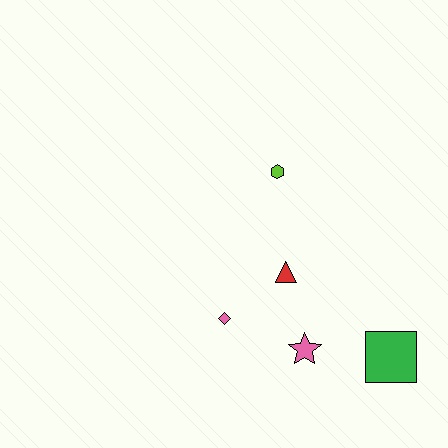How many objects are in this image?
There are 5 objects.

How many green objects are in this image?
There is 1 green object.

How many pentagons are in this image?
There are no pentagons.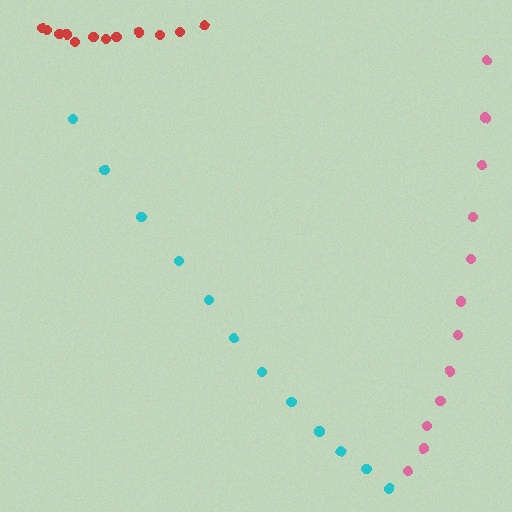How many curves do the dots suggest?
There are 3 distinct paths.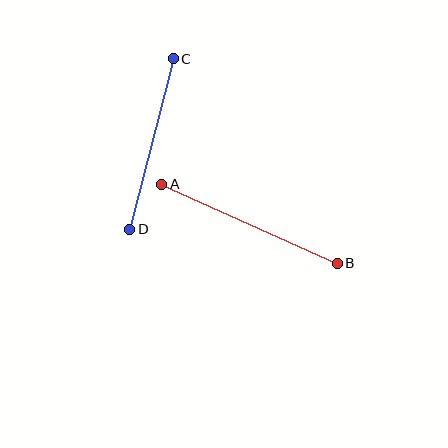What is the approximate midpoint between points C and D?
The midpoint is at approximately (152, 144) pixels.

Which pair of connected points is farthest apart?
Points A and B are farthest apart.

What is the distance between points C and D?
The distance is approximately 176 pixels.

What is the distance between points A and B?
The distance is approximately 192 pixels.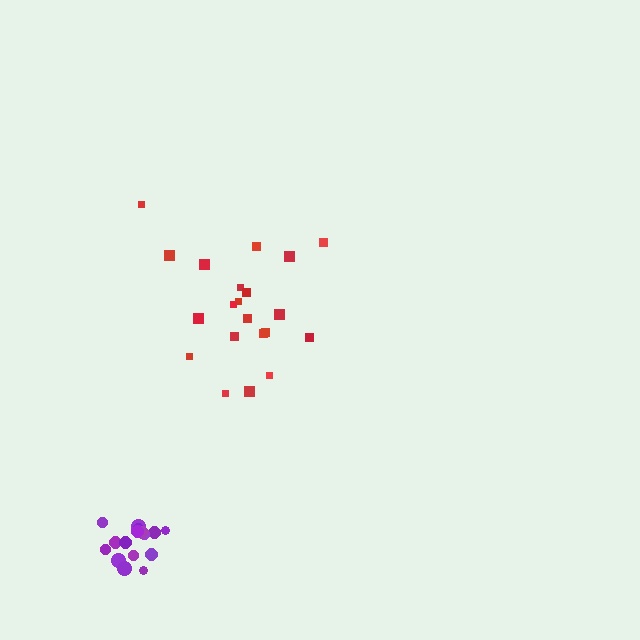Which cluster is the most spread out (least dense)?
Red.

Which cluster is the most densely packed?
Purple.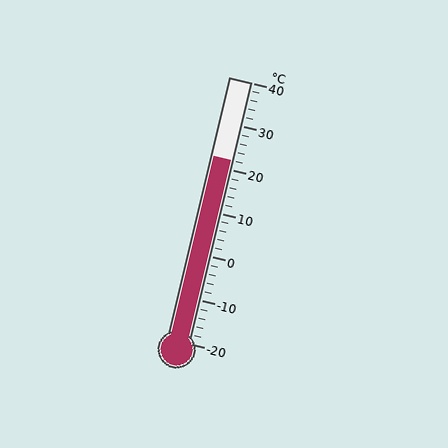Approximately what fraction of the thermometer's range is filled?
The thermometer is filled to approximately 70% of its range.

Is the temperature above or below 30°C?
The temperature is below 30°C.